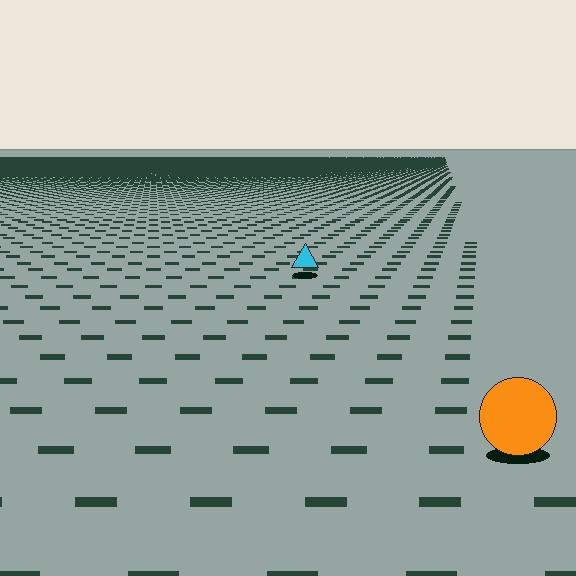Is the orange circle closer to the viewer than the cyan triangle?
Yes. The orange circle is closer — you can tell from the texture gradient: the ground texture is coarser near it.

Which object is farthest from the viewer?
The cyan triangle is farthest from the viewer. It appears smaller and the ground texture around it is denser.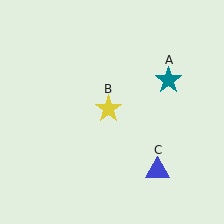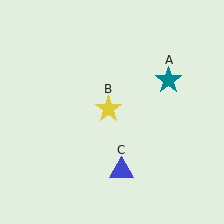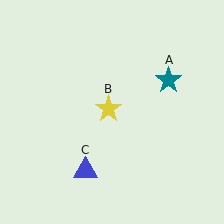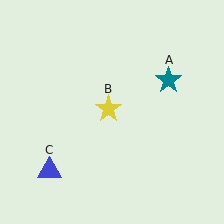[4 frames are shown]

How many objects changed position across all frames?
1 object changed position: blue triangle (object C).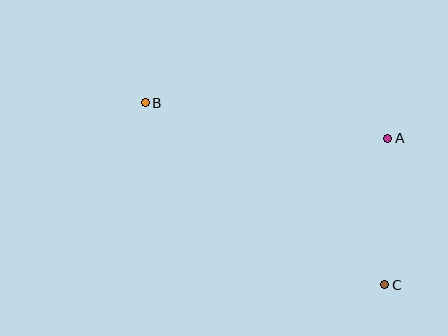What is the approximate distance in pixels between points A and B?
The distance between A and B is approximately 245 pixels.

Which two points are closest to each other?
Points A and C are closest to each other.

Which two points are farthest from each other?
Points B and C are farthest from each other.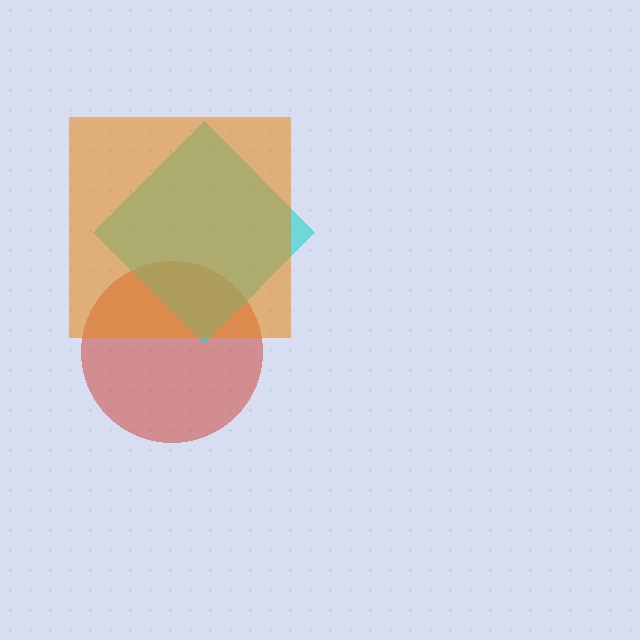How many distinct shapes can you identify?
There are 3 distinct shapes: a red circle, a cyan diamond, an orange square.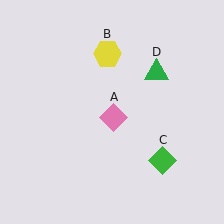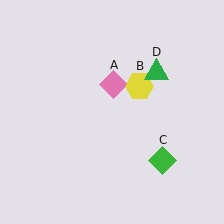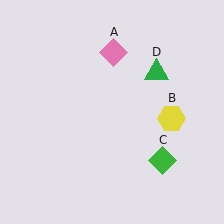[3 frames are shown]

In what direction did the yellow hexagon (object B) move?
The yellow hexagon (object B) moved down and to the right.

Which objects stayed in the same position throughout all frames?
Green diamond (object C) and green triangle (object D) remained stationary.